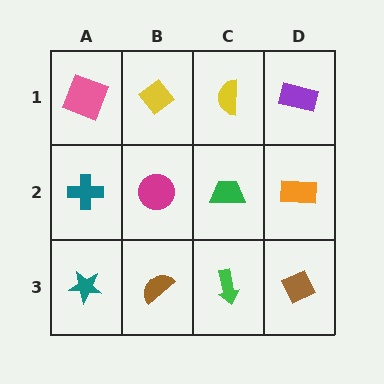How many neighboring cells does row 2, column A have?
3.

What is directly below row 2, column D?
A brown diamond.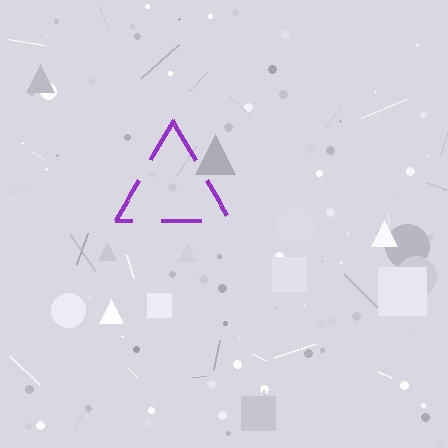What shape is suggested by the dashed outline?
The dashed outline suggests a triangle.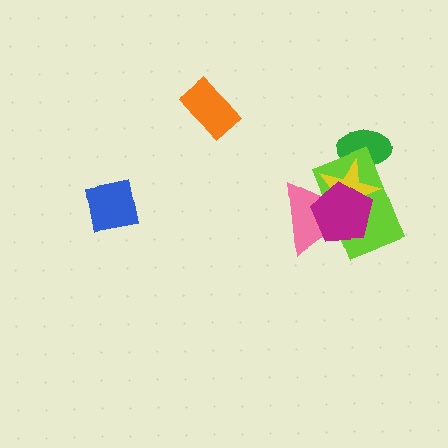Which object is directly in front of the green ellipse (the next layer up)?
The lime rectangle is directly in front of the green ellipse.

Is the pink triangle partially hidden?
Yes, it is partially covered by another shape.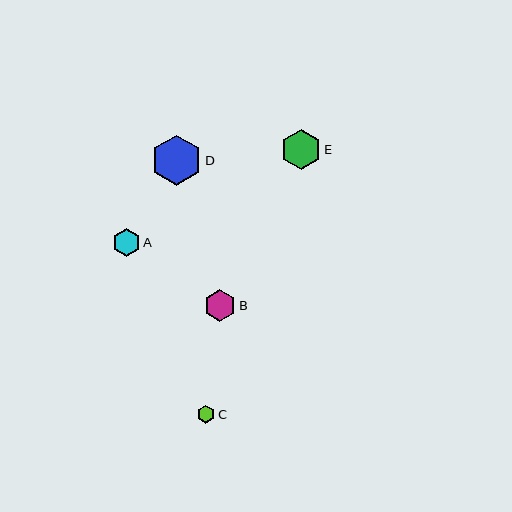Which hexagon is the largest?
Hexagon D is the largest with a size of approximately 50 pixels.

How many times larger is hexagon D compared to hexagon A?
Hexagon D is approximately 1.8 times the size of hexagon A.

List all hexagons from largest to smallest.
From largest to smallest: D, E, B, A, C.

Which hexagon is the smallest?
Hexagon C is the smallest with a size of approximately 18 pixels.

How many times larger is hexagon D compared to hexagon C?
Hexagon D is approximately 2.8 times the size of hexagon C.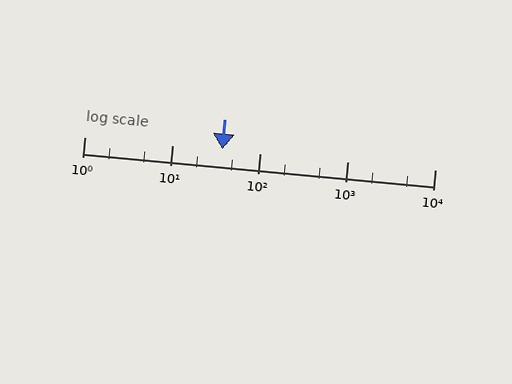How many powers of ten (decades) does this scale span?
The scale spans 4 decades, from 1 to 10000.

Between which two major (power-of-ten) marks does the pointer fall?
The pointer is between 10 and 100.